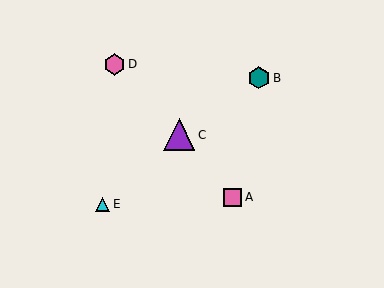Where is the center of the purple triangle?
The center of the purple triangle is at (179, 135).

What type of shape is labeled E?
Shape E is a cyan triangle.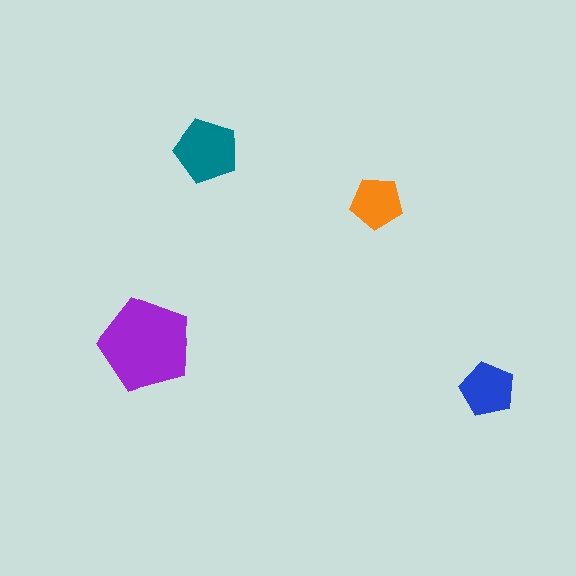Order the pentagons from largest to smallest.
the purple one, the teal one, the blue one, the orange one.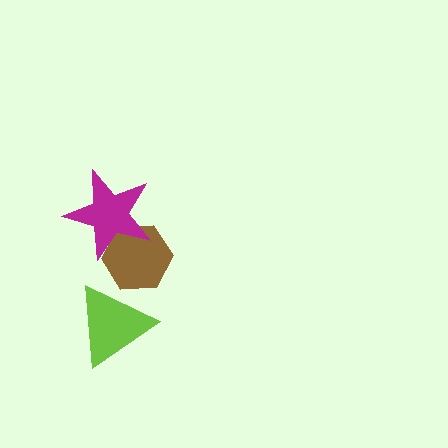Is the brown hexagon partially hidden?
Yes, it is partially covered by another shape.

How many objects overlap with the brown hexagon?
2 objects overlap with the brown hexagon.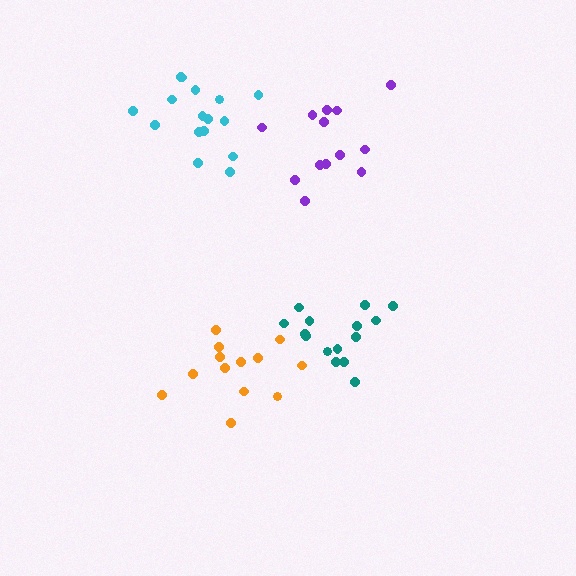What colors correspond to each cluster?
The clusters are colored: cyan, purple, orange, teal.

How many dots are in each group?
Group 1: 16 dots, Group 2: 13 dots, Group 3: 13 dots, Group 4: 15 dots (57 total).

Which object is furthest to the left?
The cyan cluster is leftmost.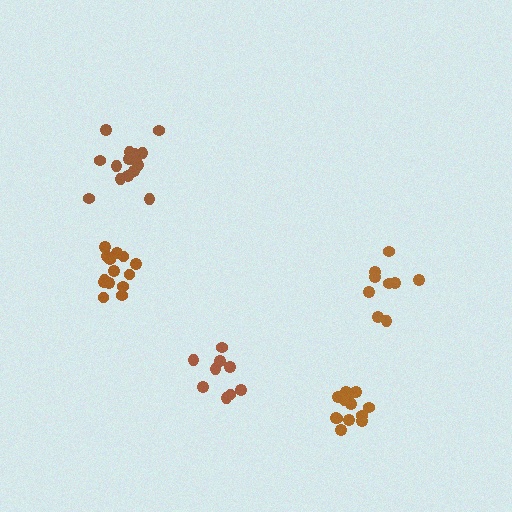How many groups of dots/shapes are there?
There are 5 groups.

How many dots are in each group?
Group 1: 14 dots, Group 2: 9 dots, Group 3: 14 dots, Group 4: 15 dots, Group 5: 9 dots (61 total).